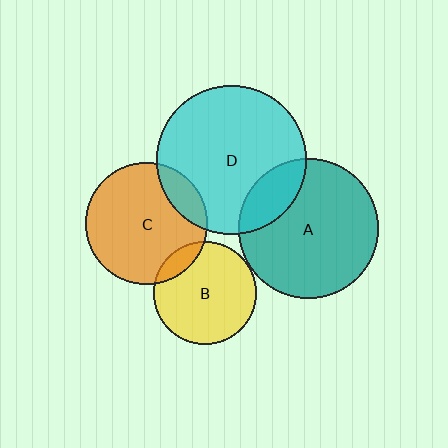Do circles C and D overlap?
Yes.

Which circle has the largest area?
Circle D (cyan).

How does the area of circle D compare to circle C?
Approximately 1.5 times.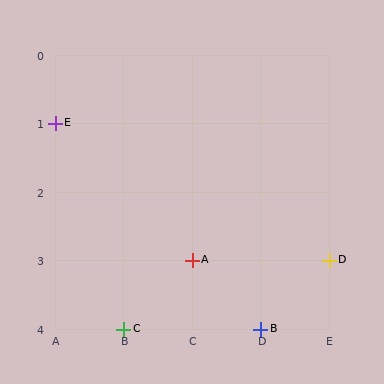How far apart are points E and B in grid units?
Points E and B are 3 columns and 3 rows apart (about 4.2 grid units diagonally).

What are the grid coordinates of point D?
Point D is at grid coordinates (E, 3).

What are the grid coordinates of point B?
Point B is at grid coordinates (D, 4).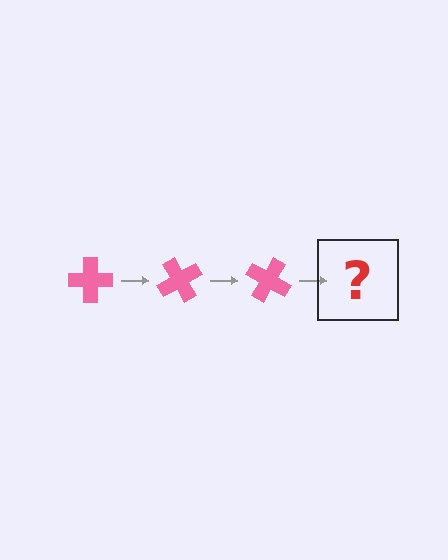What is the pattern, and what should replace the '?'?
The pattern is that the cross rotates 60 degrees each step. The '?' should be a pink cross rotated 180 degrees.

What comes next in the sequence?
The next element should be a pink cross rotated 180 degrees.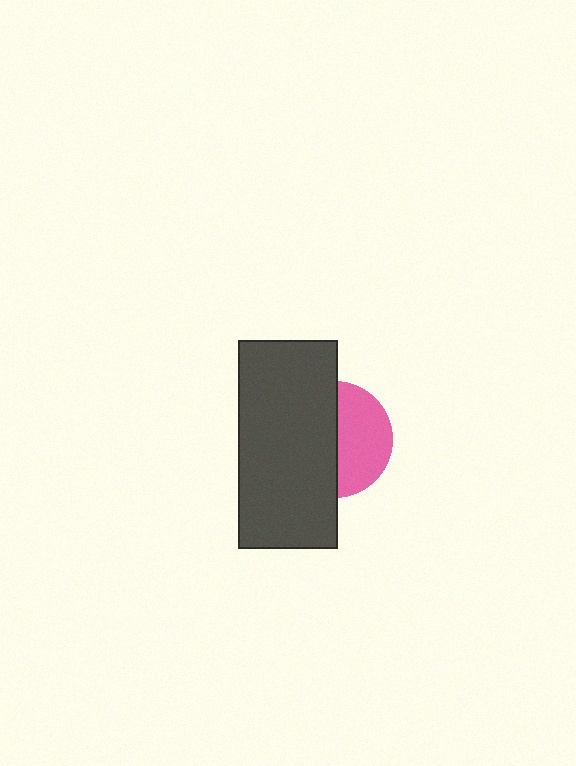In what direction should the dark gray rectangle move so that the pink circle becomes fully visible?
The dark gray rectangle should move left. That is the shortest direction to clear the overlap and leave the pink circle fully visible.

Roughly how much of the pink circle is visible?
About half of it is visible (roughly 47%).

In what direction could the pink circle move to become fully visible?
The pink circle could move right. That would shift it out from behind the dark gray rectangle entirely.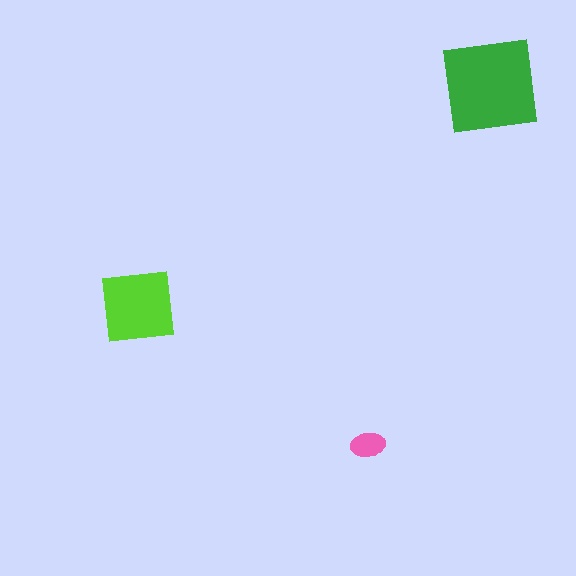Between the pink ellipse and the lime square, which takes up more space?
The lime square.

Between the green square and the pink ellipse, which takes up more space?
The green square.